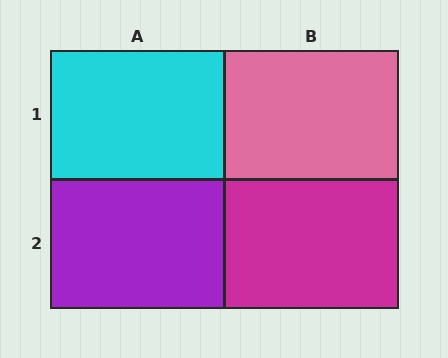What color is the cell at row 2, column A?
Purple.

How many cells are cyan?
1 cell is cyan.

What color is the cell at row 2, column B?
Magenta.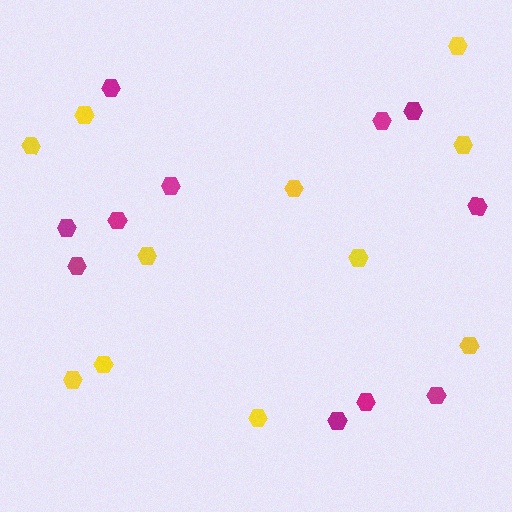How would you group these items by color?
There are 2 groups: one group of magenta hexagons (11) and one group of yellow hexagons (11).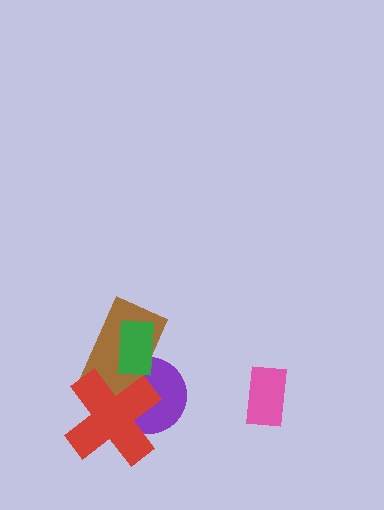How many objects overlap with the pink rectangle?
0 objects overlap with the pink rectangle.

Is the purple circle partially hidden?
Yes, it is partially covered by another shape.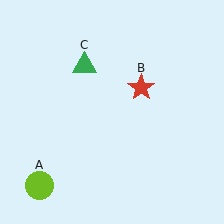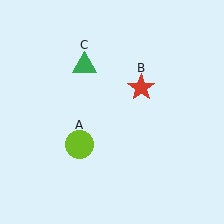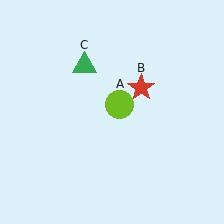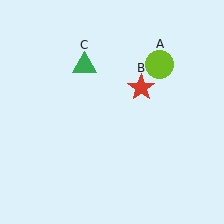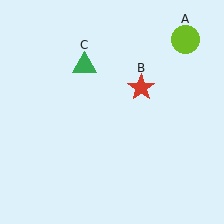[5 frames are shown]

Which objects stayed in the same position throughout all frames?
Red star (object B) and green triangle (object C) remained stationary.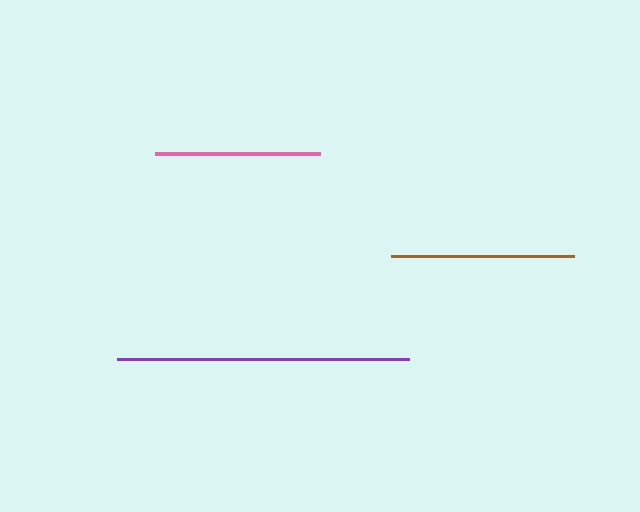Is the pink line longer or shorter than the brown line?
The brown line is longer than the pink line.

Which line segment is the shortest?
The pink line is the shortest at approximately 165 pixels.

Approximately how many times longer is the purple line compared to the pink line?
The purple line is approximately 1.8 times the length of the pink line.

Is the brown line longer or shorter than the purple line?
The purple line is longer than the brown line.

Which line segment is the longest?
The purple line is the longest at approximately 293 pixels.